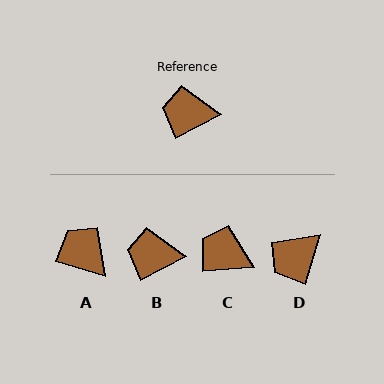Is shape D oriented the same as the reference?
No, it is off by about 46 degrees.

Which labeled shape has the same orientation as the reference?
B.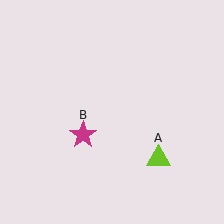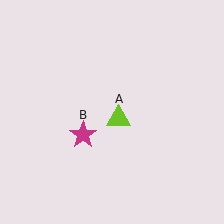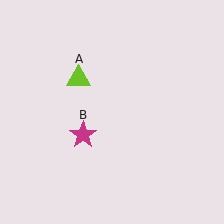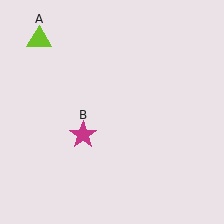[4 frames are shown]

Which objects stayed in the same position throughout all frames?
Magenta star (object B) remained stationary.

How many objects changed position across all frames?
1 object changed position: lime triangle (object A).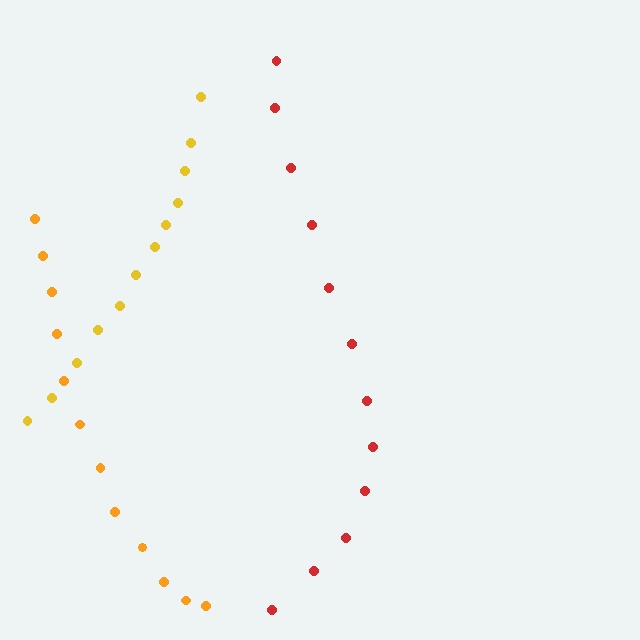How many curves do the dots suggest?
There are 3 distinct paths.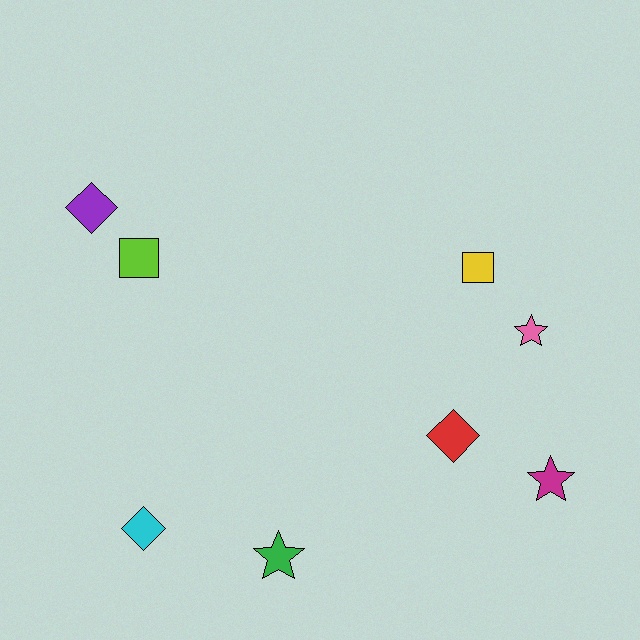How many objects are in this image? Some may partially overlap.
There are 8 objects.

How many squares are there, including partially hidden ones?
There are 2 squares.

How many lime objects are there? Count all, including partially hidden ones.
There is 1 lime object.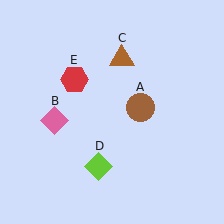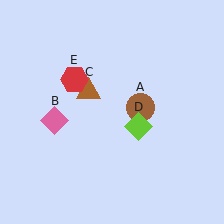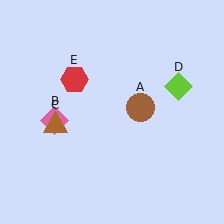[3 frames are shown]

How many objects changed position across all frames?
2 objects changed position: brown triangle (object C), lime diamond (object D).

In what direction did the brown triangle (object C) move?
The brown triangle (object C) moved down and to the left.